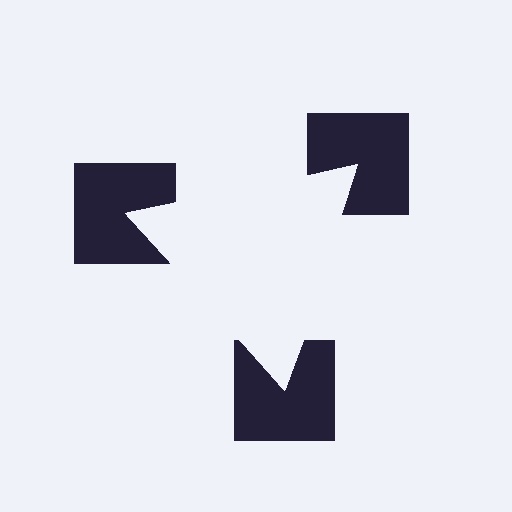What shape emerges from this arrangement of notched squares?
An illusory triangle — its edges are inferred from the aligned wedge cuts in the notched squares, not physically drawn.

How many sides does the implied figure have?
3 sides.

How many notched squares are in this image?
There are 3 — one at each vertex of the illusory triangle.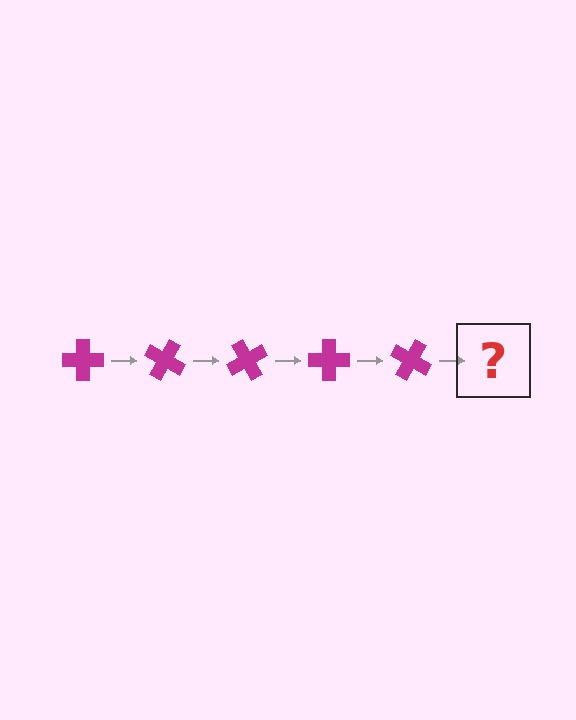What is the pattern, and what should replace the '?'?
The pattern is that the cross rotates 30 degrees each step. The '?' should be a magenta cross rotated 150 degrees.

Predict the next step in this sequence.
The next step is a magenta cross rotated 150 degrees.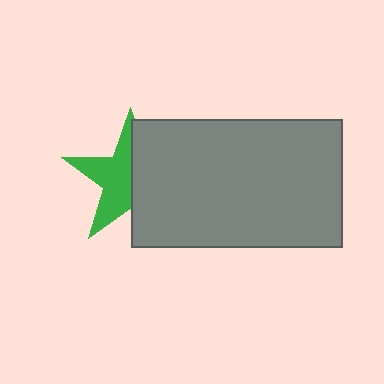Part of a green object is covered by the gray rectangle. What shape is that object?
It is a star.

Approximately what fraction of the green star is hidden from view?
Roughly 48% of the green star is hidden behind the gray rectangle.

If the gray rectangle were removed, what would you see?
You would see the complete green star.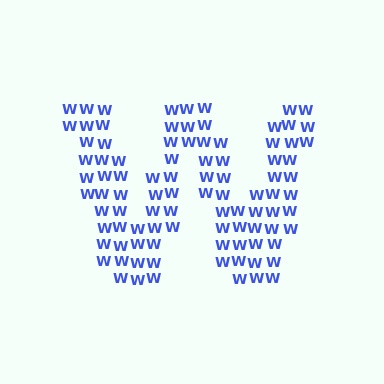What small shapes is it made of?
It is made of small letter W's.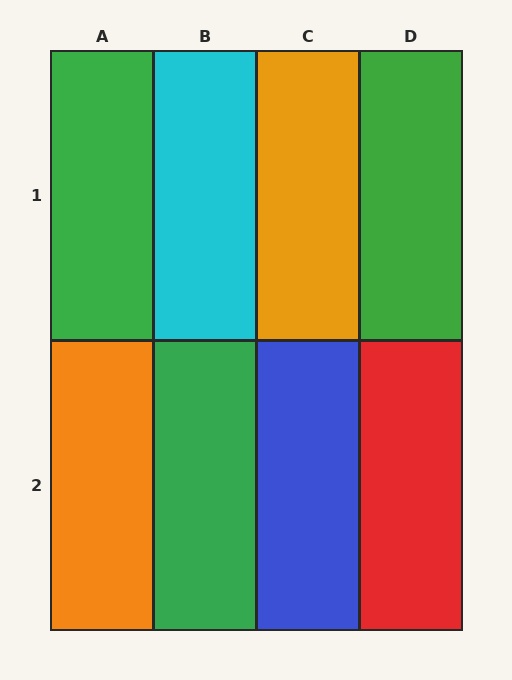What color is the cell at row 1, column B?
Cyan.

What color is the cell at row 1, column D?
Green.